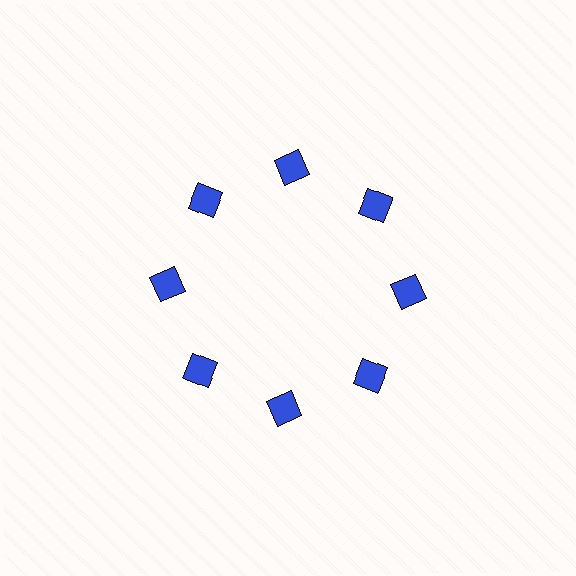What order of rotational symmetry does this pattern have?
This pattern has 8-fold rotational symmetry.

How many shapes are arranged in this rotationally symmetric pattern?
There are 8 shapes, arranged in 8 groups of 1.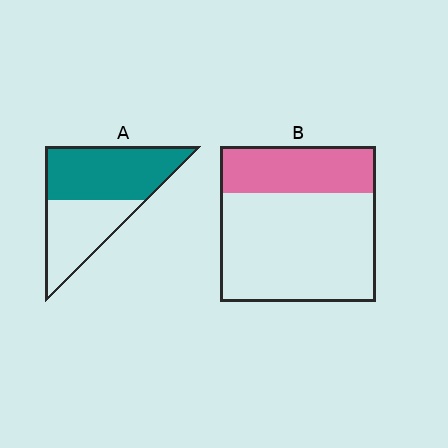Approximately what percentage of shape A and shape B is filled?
A is approximately 55% and B is approximately 30%.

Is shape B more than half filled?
No.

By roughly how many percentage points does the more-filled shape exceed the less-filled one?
By roughly 25 percentage points (A over B).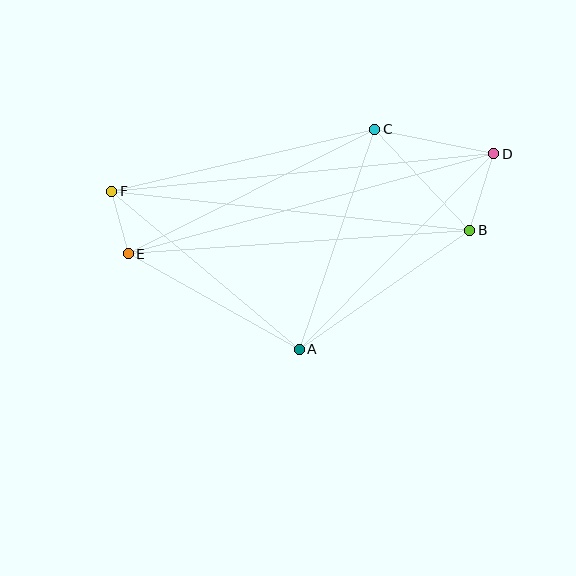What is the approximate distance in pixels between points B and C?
The distance between B and C is approximately 139 pixels.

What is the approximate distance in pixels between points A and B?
The distance between A and B is approximately 208 pixels.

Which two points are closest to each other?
Points E and F are closest to each other.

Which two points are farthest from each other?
Points D and F are farthest from each other.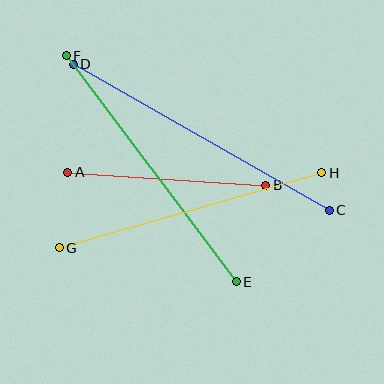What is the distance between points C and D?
The distance is approximately 295 pixels.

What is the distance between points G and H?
The distance is approximately 273 pixels.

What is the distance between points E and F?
The distance is approximately 283 pixels.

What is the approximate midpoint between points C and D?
The midpoint is at approximately (201, 137) pixels.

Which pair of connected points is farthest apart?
Points C and D are farthest apart.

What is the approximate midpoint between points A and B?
The midpoint is at approximately (167, 179) pixels.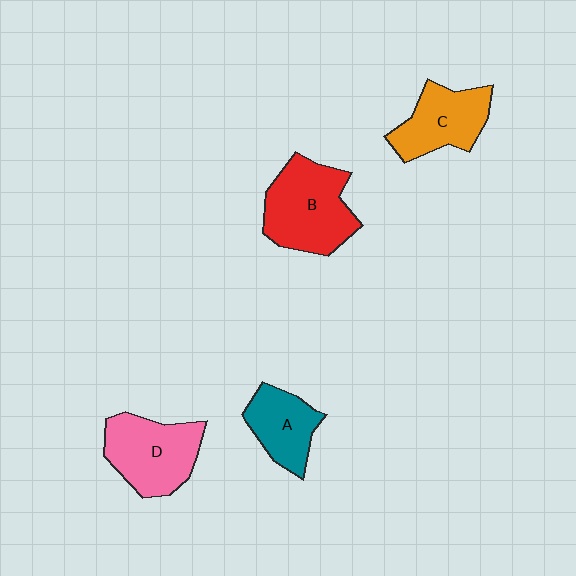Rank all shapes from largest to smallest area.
From largest to smallest: B (red), D (pink), C (orange), A (teal).